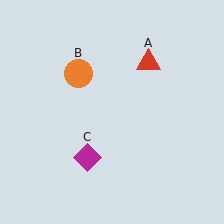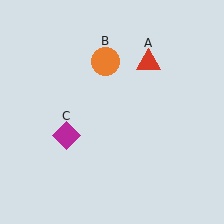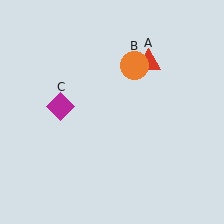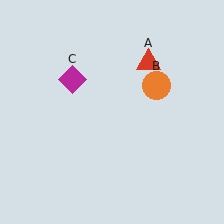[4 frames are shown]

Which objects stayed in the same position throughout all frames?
Red triangle (object A) remained stationary.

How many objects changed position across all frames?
2 objects changed position: orange circle (object B), magenta diamond (object C).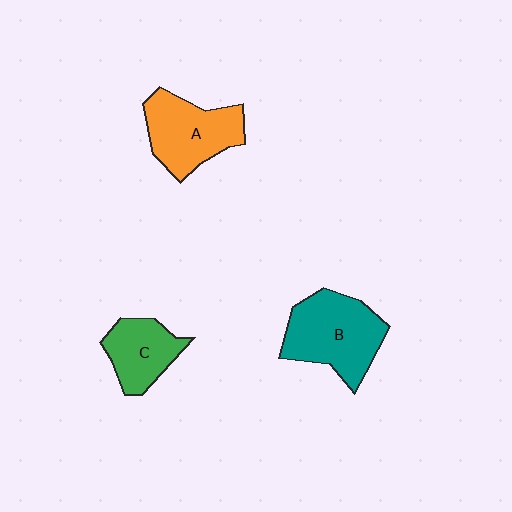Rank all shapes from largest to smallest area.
From largest to smallest: B (teal), A (orange), C (green).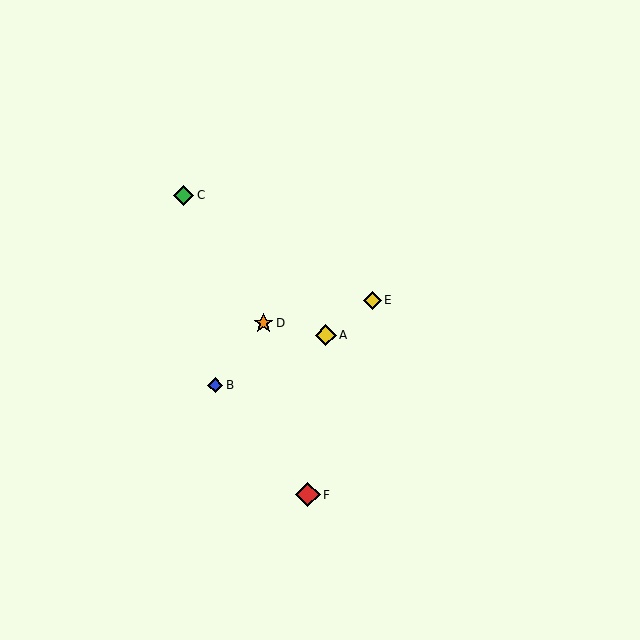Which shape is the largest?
The red diamond (labeled F) is the largest.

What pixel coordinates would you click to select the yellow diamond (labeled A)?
Click at (326, 335) to select the yellow diamond A.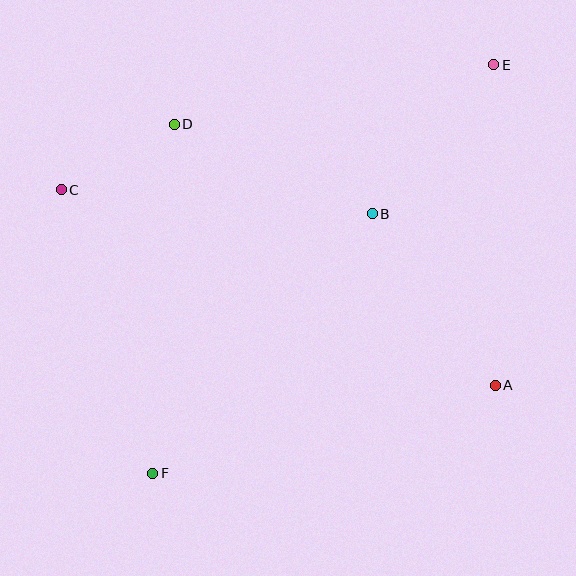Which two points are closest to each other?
Points C and D are closest to each other.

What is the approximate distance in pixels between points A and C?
The distance between A and C is approximately 476 pixels.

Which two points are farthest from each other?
Points E and F are farthest from each other.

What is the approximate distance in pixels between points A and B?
The distance between A and B is approximately 211 pixels.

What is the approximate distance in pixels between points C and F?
The distance between C and F is approximately 298 pixels.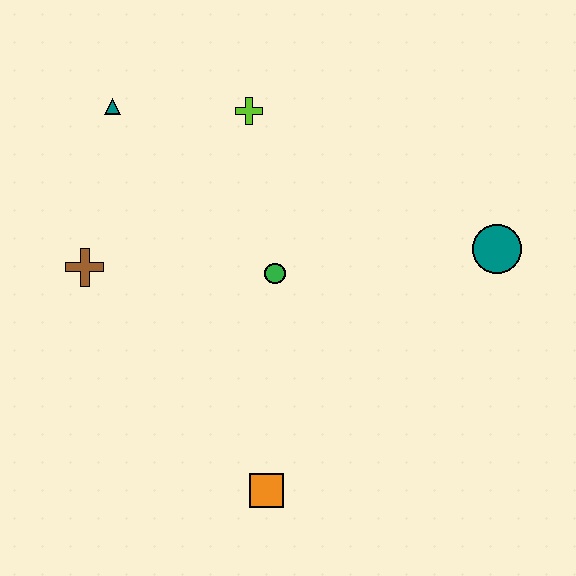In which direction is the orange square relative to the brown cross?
The orange square is below the brown cross.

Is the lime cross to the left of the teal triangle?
No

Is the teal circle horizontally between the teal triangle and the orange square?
No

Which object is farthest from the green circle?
The teal triangle is farthest from the green circle.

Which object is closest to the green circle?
The lime cross is closest to the green circle.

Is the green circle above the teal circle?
No